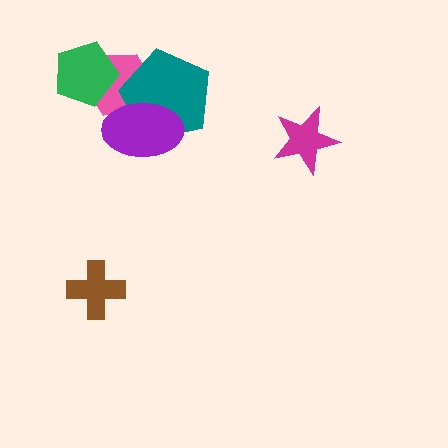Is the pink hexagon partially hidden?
Yes, it is partially covered by another shape.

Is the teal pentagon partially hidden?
Yes, it is partially covered by another shape.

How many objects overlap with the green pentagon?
1 object overlaps with the green pentagon.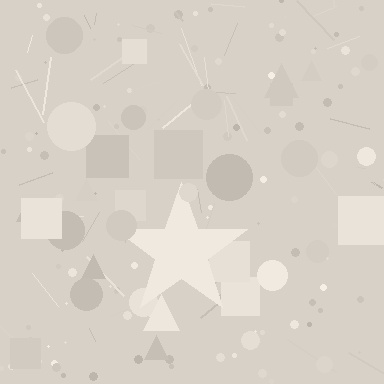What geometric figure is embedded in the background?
A star is embedded in the background.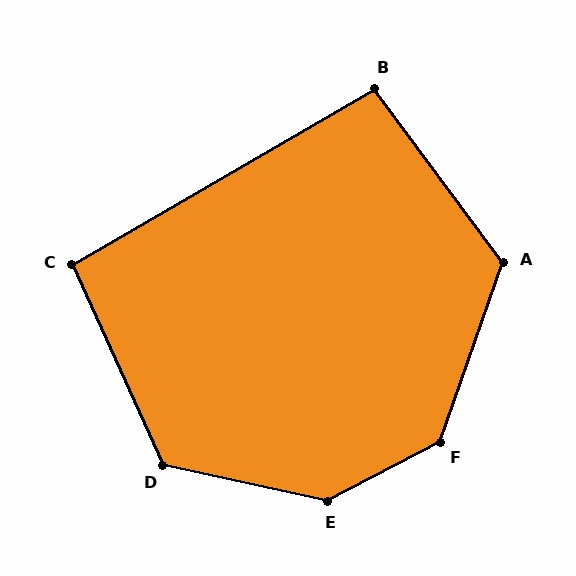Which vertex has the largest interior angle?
E, at approximately 140 degrees.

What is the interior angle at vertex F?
Approximately 137 degrees (obtuse).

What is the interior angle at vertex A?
Approximately 124 degrees (obtuse).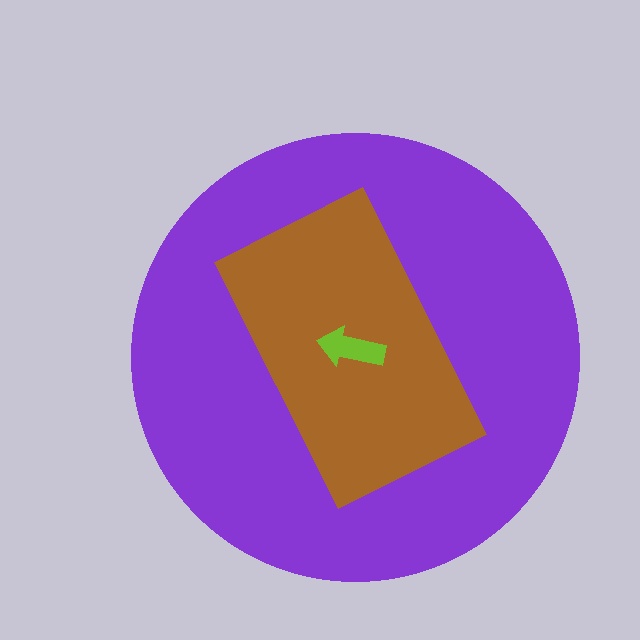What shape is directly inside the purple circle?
The brown rectangle.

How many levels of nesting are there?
3.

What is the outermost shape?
The purple circle.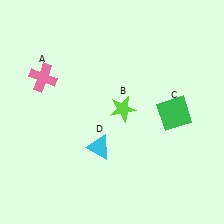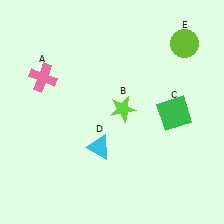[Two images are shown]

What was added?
A lime circle (E) was added in Image 2.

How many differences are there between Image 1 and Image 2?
There is 1 difference between the two images.